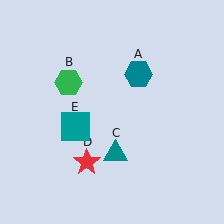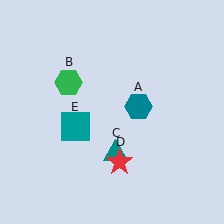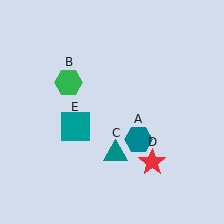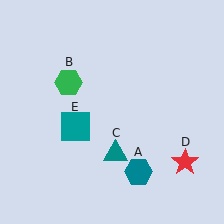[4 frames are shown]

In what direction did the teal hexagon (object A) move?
The teal hexagon (object A) moved down.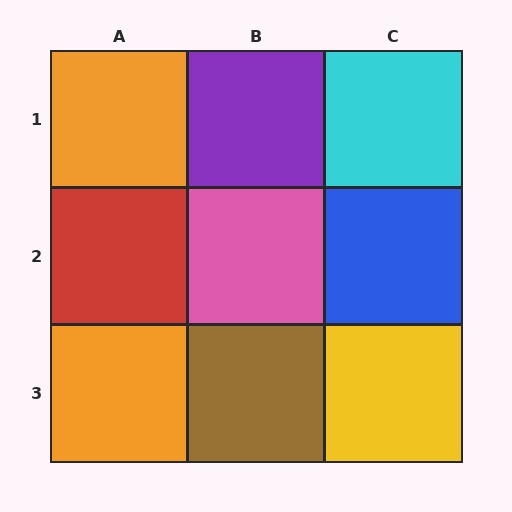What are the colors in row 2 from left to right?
Red, pink, blue.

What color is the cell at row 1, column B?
Purple.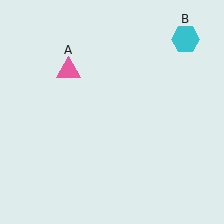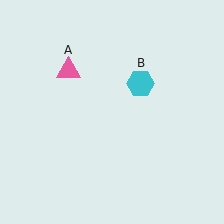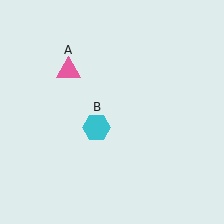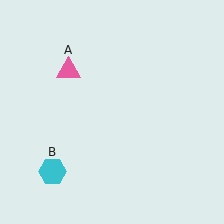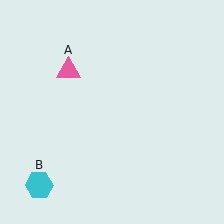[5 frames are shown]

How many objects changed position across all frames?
1 object changed position: cyan hexagon (object B).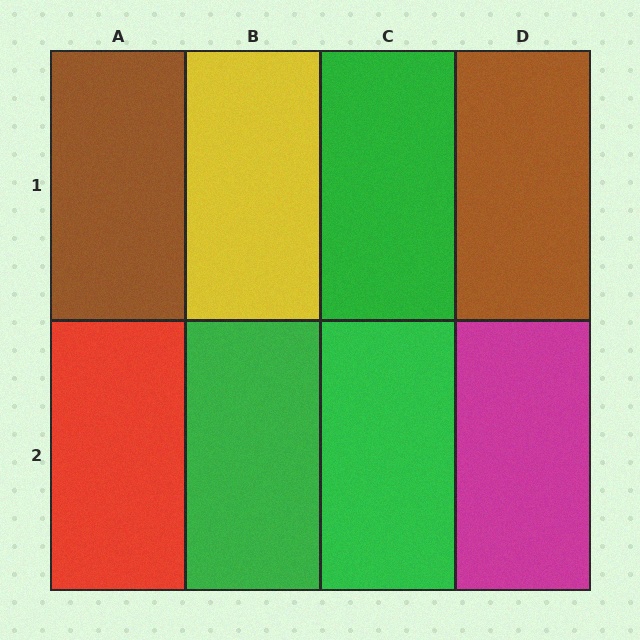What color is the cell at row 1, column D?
Brown.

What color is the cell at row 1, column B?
Yellow.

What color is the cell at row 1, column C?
Green.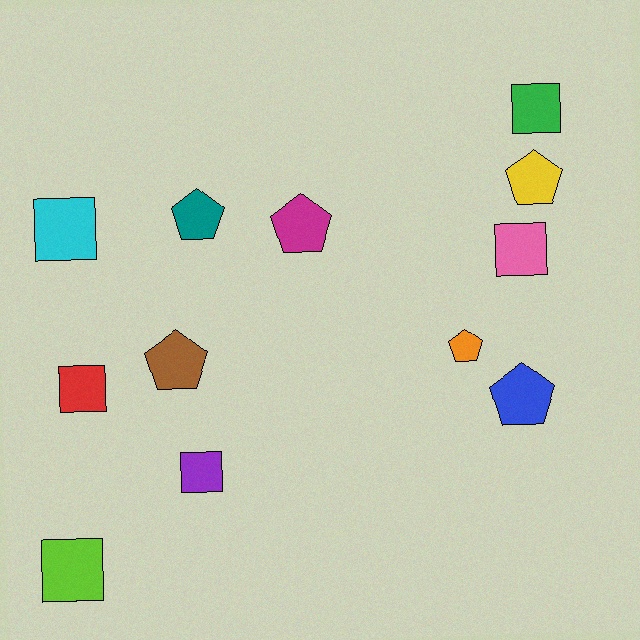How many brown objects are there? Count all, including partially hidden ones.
There is 1 brown object.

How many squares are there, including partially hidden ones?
There are 6 squares.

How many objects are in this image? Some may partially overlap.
There are 12 objects.